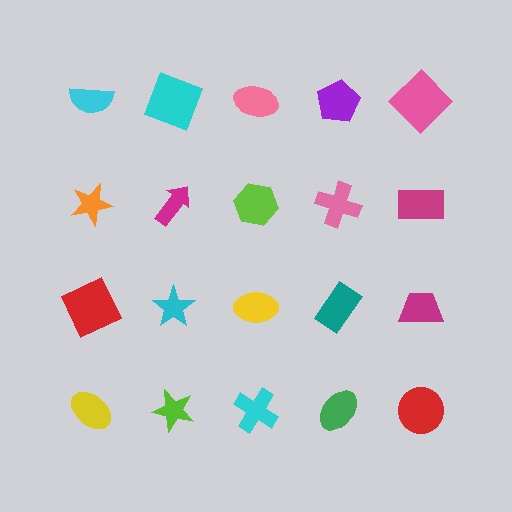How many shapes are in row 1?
5 shapes.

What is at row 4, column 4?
A green ellipse.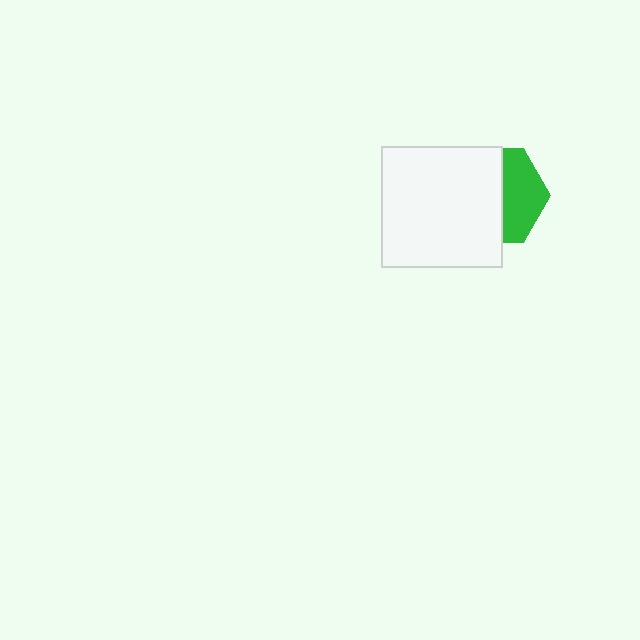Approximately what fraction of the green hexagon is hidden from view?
Roughly 59% of the green hexagon is hidden behind the white square.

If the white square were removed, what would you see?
You would see the complete green hexagon.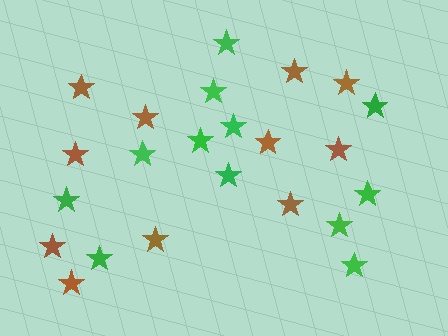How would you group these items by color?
There are 2 groups: one group of brown stars (11) and one group of green stars (12).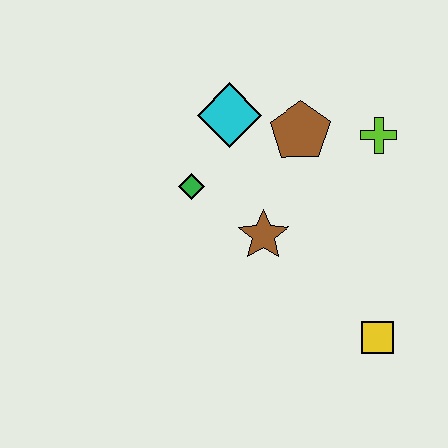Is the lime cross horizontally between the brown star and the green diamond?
No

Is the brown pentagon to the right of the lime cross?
No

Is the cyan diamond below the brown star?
No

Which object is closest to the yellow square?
The brown star is closest to the yellow square.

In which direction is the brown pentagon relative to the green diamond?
The brown pentagon is to the right of the green diamond.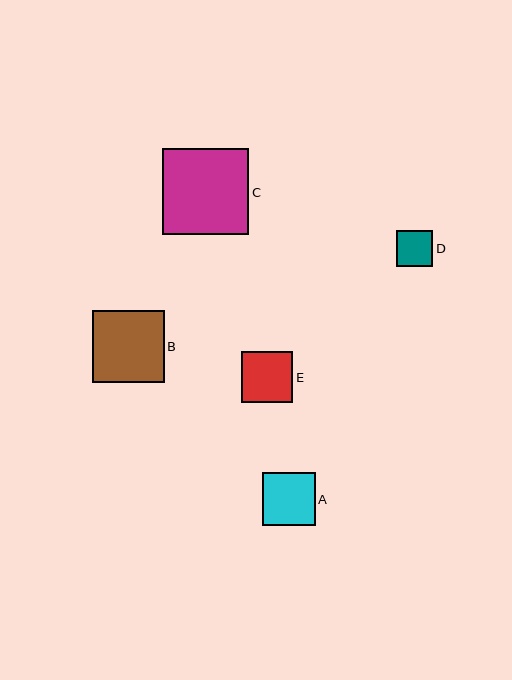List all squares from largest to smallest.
From largest to smallest: C, B, A, E, D.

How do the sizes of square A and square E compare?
Square A and square E are approximately the same size.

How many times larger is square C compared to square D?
Square C is approximately 2.4 times the size of square D.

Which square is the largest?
Square C is the largest with a size of approximately 86 pixels.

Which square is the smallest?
Square D is the smallest with a size of approximately 36 pixels.